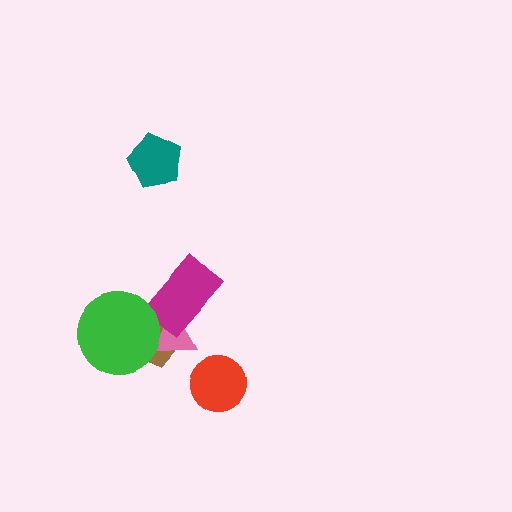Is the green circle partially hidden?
No, no other shape covers it.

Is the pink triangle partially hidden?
Yes, it is partially covered by another shape.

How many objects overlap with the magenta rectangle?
2 objects overlap with the magenta rectangle.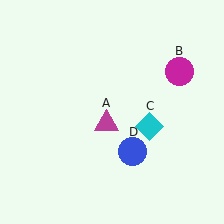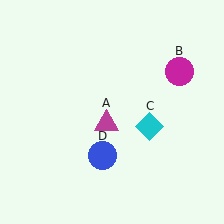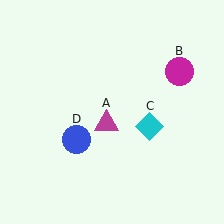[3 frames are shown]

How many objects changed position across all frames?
1 object changed position: blue circle (object D).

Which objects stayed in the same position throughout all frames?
Magenta triangle (object A) and magenta circle (object B) and cyan diamond (object C) remained stationary.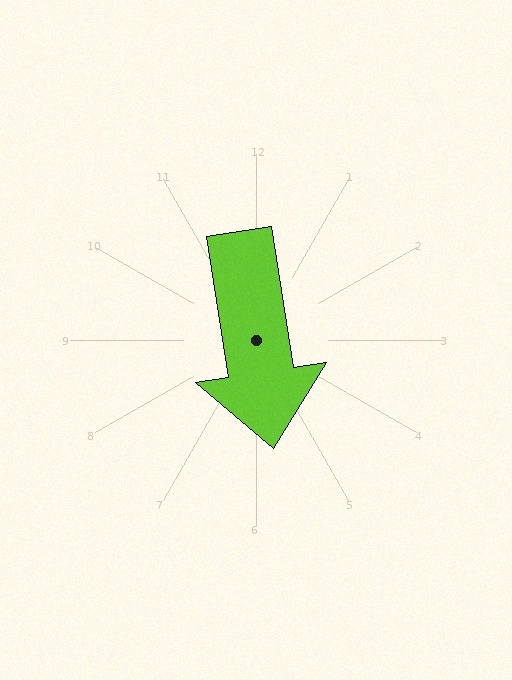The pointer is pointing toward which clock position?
Roughly 6 o'clock.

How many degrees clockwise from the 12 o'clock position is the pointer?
Approximately 171 degrees.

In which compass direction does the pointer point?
South.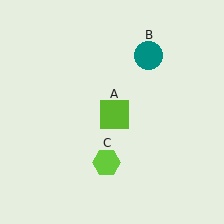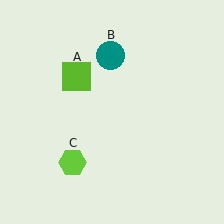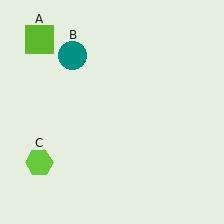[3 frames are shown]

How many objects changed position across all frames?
3 objects changed position: lime square (object A), teal circle (object B), lime hexagon (object C).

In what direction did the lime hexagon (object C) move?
The lime hexagon (object C) moved left.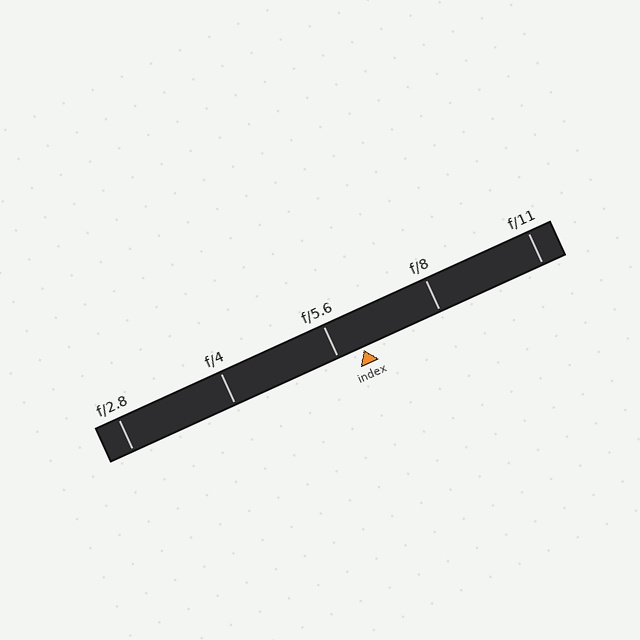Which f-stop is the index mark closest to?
The index mark is closest to f/5.6.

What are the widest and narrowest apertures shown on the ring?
The widest aperture shown is f/2.8 and the narrowest is f/11.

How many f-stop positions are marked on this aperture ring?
There are 5 f-stop positions marked.